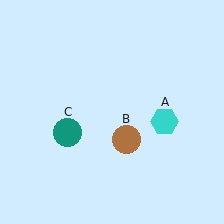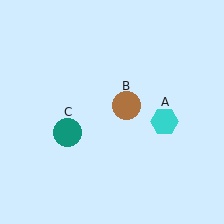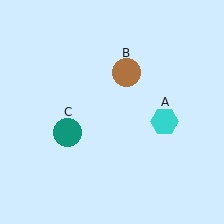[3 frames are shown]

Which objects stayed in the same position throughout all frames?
Cyan hexagon (object A) and teal circle (object C) remained stationary.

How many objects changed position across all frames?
1 object changed position: brown circle (object B).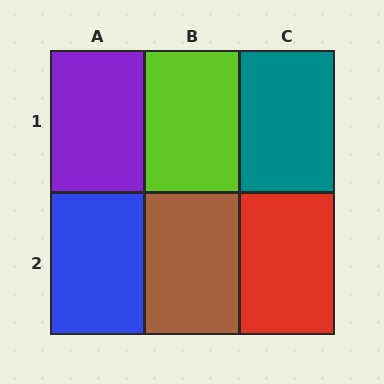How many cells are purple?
1 cell is purple.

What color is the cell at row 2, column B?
Brown.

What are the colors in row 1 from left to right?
Purple, lime, teal.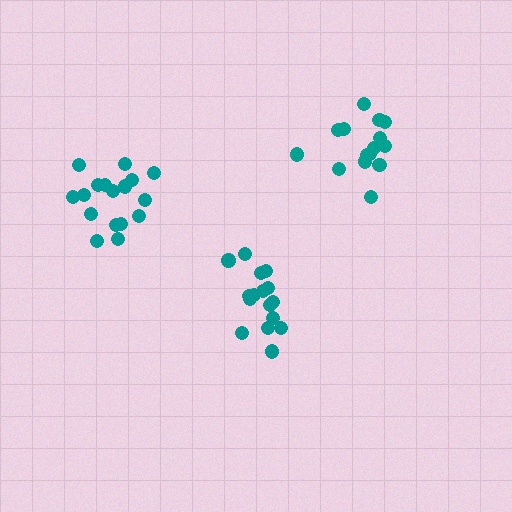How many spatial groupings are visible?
There are 3 spatial groupings.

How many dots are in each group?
Group 1: 16 dots, Group 2: 15 dots, Group 3: 17 dots (48 total).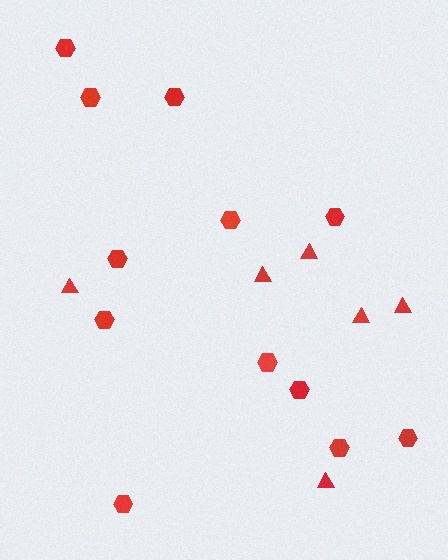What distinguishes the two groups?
There are 2 groups: one group of triangles (6) and one group of hexagons (12).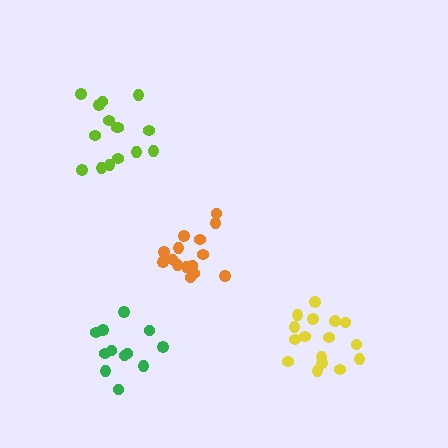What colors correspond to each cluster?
The clusters are colored: orange, yellow, green, lime.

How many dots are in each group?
Group 1: 15 dots, Group 2: 16 dots, Group 3: 12 dots, Group 4: 15 dots (58 total).